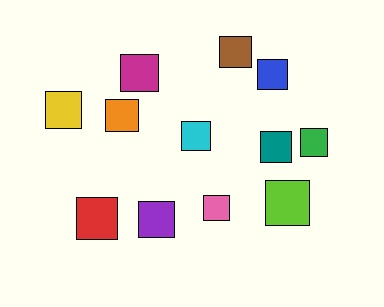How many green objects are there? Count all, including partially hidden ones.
There is 1 green object.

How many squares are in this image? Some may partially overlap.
There are 12 squares.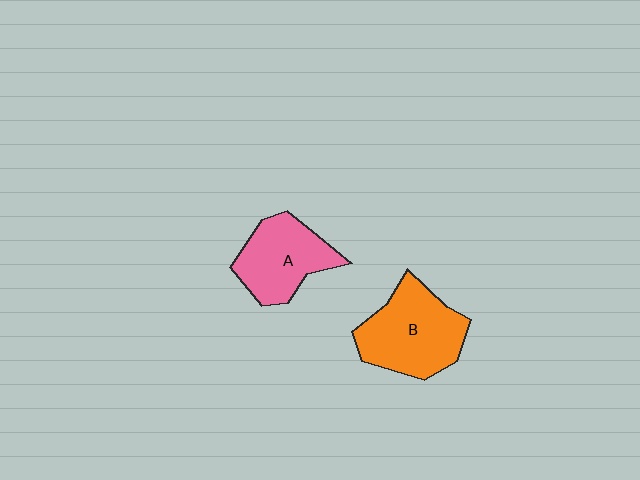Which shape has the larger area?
Shape B (orange).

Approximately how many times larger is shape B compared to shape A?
Approximately 1.2 times.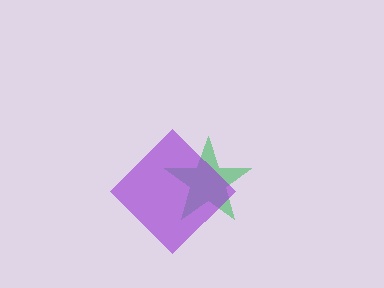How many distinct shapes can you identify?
There are 2 distinct shapes: a green star, a purple diamond.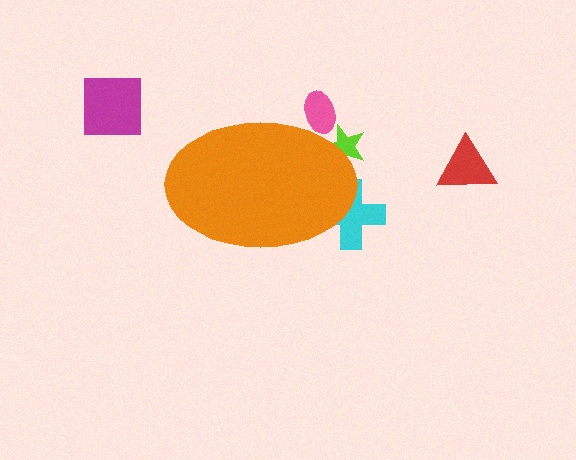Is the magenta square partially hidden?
No, the magenta square is fully visible.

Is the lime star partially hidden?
Yes, the lime star is partially hidden behind the orange ellipse.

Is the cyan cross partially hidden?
Yes, the cyan cross is partially hidden behind the orange ellipse.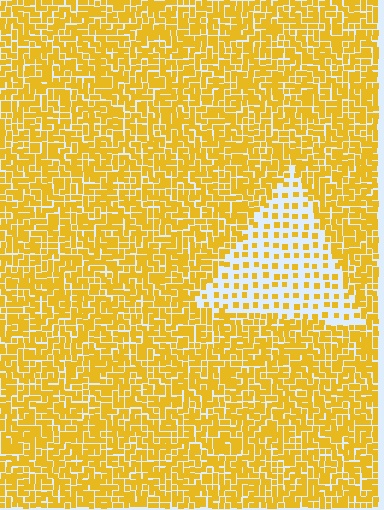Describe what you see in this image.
The image contains small yellow elements arranged at two different densities. A triangle-shaped region is visible where the elements are less densely packed than the surrounding area.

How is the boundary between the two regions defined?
The boundary is defined by a change in element density (approximately 2.9x ratio). All elements are the same color, size, and shape.